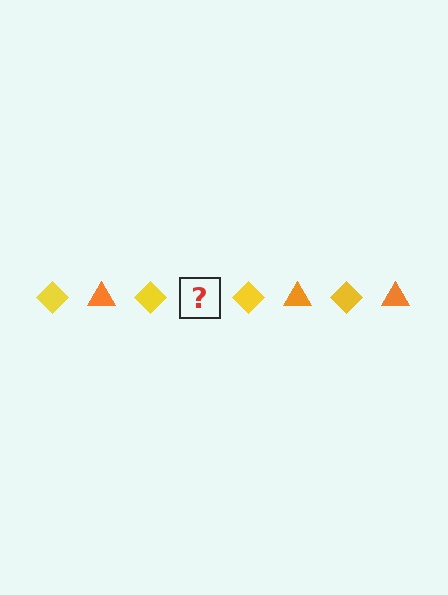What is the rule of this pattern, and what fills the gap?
The rule is that the pattern alternates between yellow diamond and orange triangle. The gap should be filled with an orange triangle.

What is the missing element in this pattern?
The missing element is an orange triangle.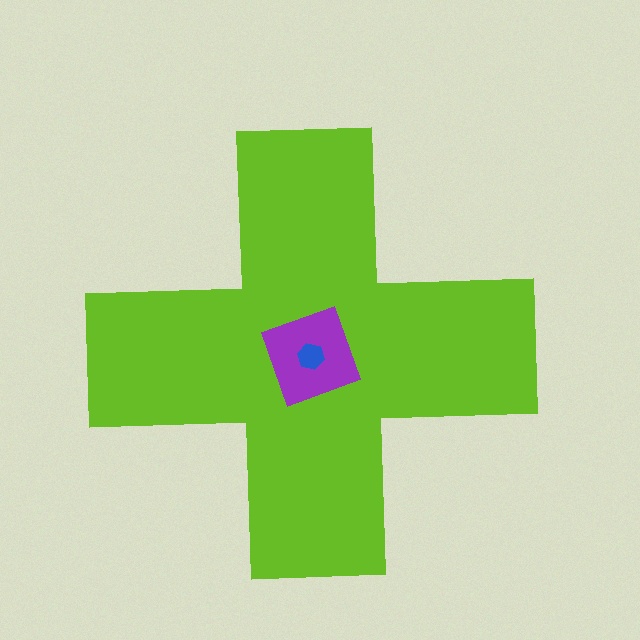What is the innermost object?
The blue hexagon.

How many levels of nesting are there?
3.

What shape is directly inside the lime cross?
The purple diamond.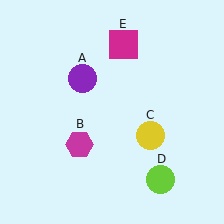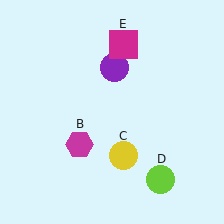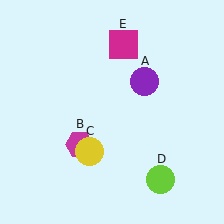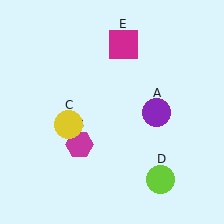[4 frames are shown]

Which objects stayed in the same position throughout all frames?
Magenta hexagon (object B) and lime circle (object D) and magenta square (object E) remained stationary.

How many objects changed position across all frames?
2 objects changed position: purple circle (object A), yellow circle (object C).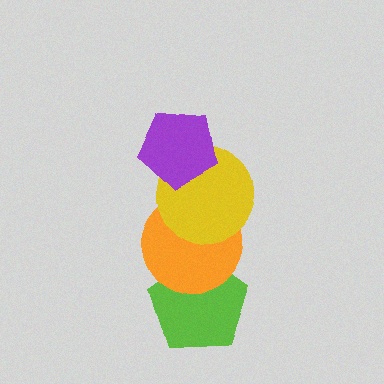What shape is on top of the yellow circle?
The purple pentagon is on top of the yellow circle.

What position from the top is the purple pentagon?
The purple pentagon is 1st from the top.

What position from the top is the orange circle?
The orange circle is 3rd from the top.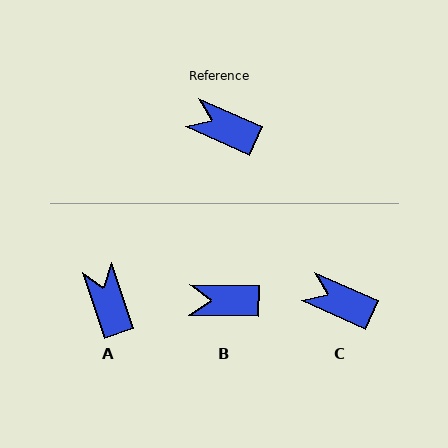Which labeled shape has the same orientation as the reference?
C.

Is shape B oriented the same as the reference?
No, it is off by about 23 degrees.